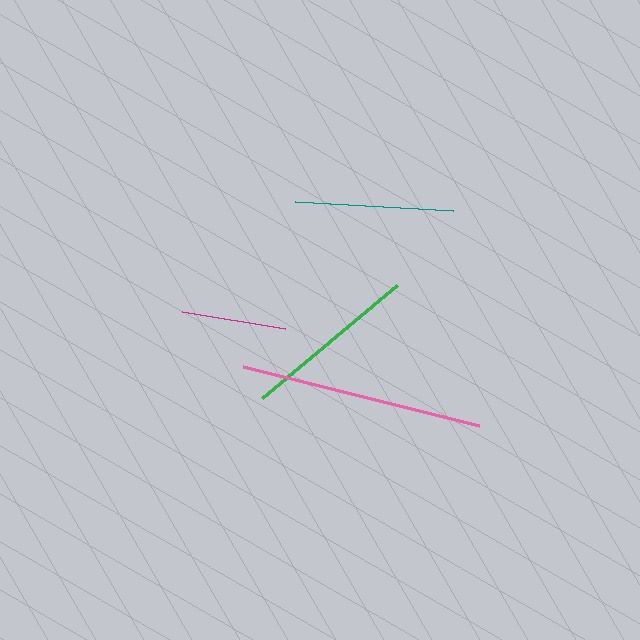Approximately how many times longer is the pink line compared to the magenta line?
The pink line is approximately 2.3 times the length of the magenta line.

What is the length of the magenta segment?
The magenta segment is approximately 104 pixels long.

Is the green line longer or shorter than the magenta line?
The green line is longer than the magenta line.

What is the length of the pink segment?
The pink segment is approximately 244 pixels long.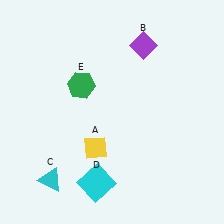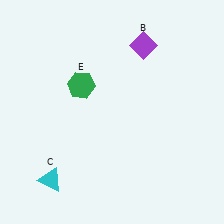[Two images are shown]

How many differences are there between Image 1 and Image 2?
There are 2 differences between the two images.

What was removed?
The yellow diamond (A), the cyan square (D) were removed in Image 2.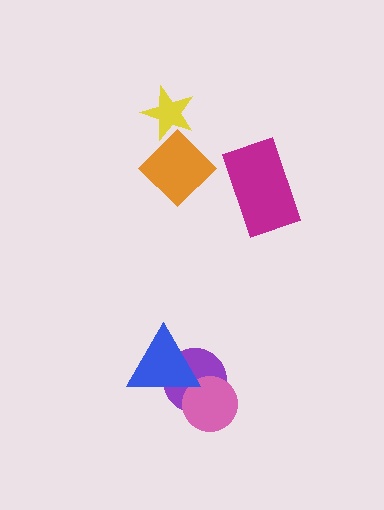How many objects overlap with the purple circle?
2 objects overlap with the purple circle.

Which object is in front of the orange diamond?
The yellow star is in front of the orange diamond.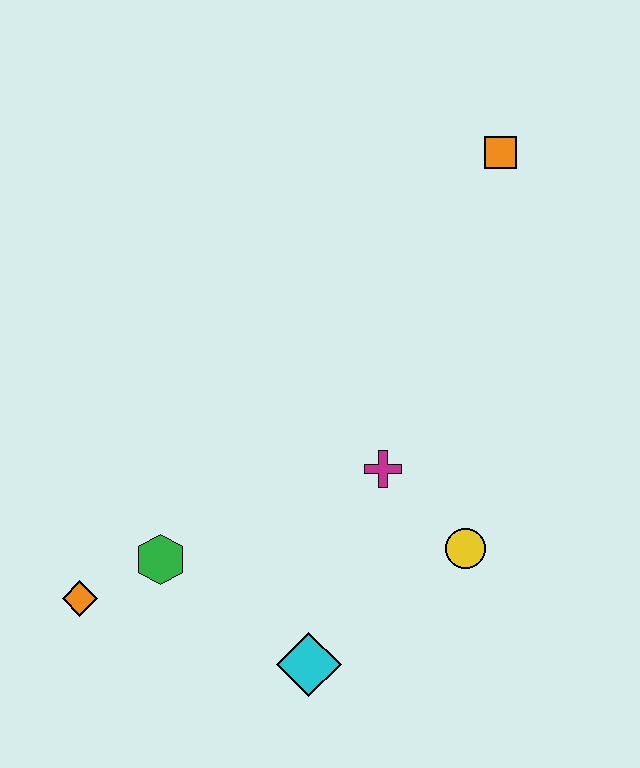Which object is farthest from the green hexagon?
The orange square is farthest from the green hexagon.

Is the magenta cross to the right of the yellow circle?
No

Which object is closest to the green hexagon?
The orange diamond is closest to the green hexagon.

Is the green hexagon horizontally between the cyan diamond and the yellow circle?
No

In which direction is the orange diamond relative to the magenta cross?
The orange diamond is to the left of the magenta cross.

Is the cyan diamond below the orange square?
Yes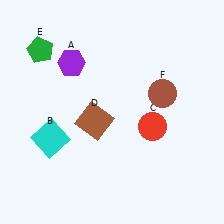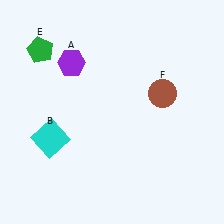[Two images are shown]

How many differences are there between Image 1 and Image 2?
There are 2 differences between the two images.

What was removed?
The red circle (C), the brown square (D) were removed in Image 2.